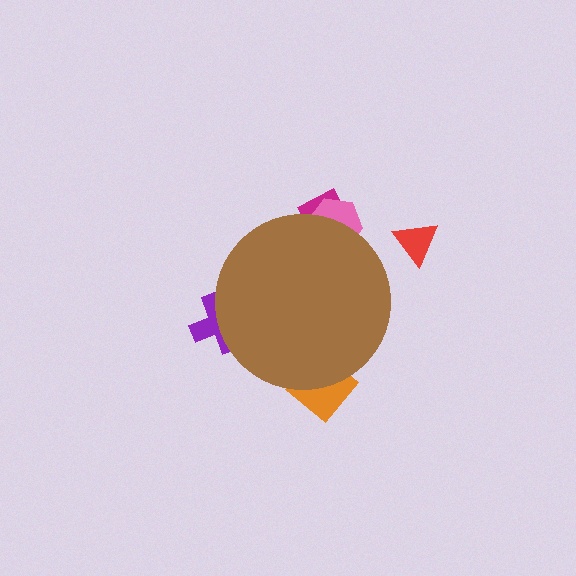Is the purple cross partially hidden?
Yes, the purple cross is partially hidden behind the brown circle.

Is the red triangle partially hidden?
No, the red triangle is fully visible.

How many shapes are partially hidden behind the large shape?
4 shapes are partially hidden.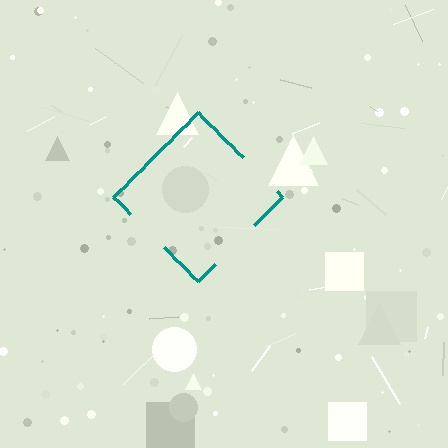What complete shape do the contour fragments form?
The contour fragments form a diamond.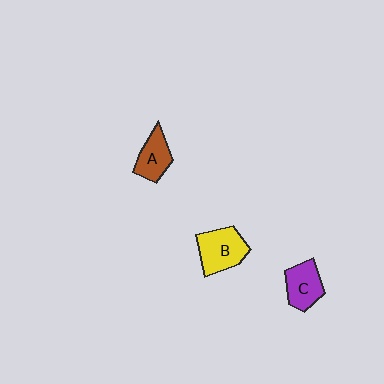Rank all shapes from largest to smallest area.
From largest to smallest: B (yellow), C (purple), A (brown).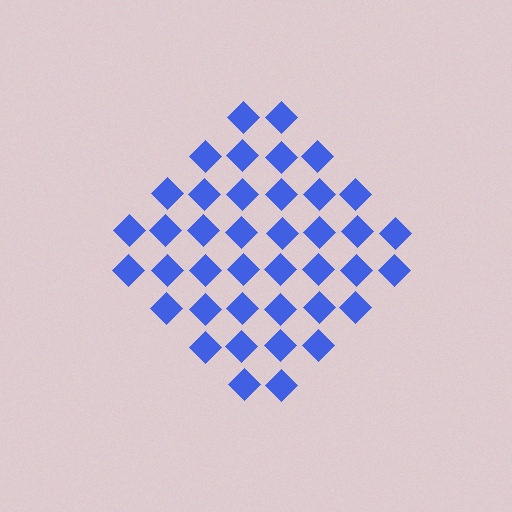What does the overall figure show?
The overall figure shows a diamond.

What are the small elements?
The small elements are diamonds.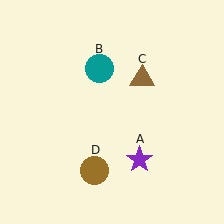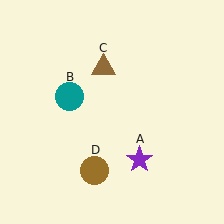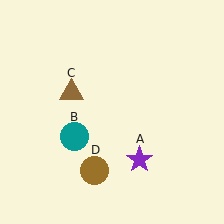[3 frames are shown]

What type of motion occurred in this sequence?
The teal circle (object B), brown triangle (object C) rotated counterclockwise around the center of the scene.